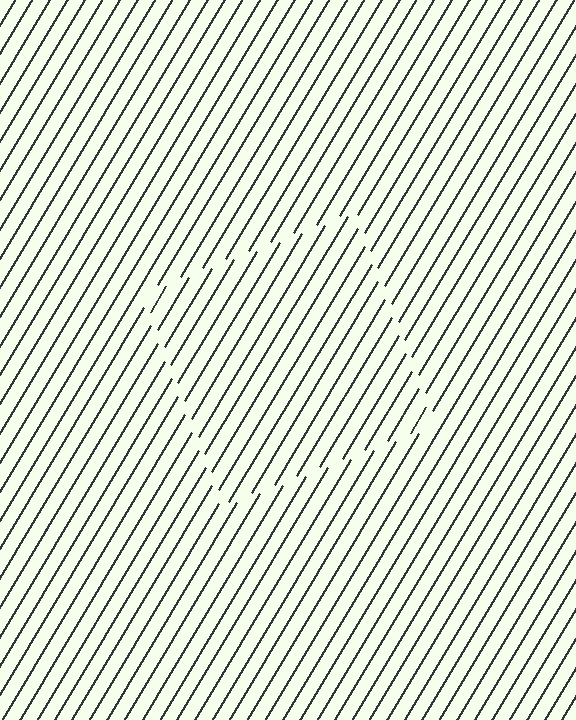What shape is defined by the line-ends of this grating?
An illusory square. The interior of the shape contains the same grating, shifted by half a period — the contour is defined by the phase discontinuity where line-ends from the inner and outer gratings abut.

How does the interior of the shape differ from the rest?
The interior of the shape contains the same grating, shifted by half a period — the contour is defined by the phase discontinuity where line-ends from the inner and outer gratings abut.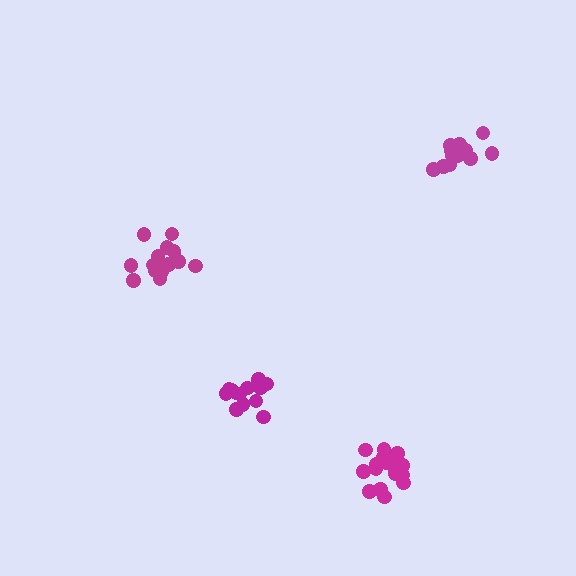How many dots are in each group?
Group 1: 13 dots, Group 2: 13 dots, Group 3: 15 dots, Group 4: 18 dots (59 total).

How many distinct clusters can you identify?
There are 4 distinct clusters.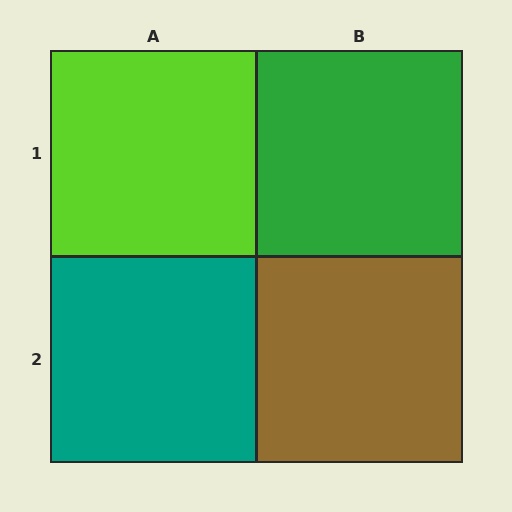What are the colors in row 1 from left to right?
Lime, green.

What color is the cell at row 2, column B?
Brown.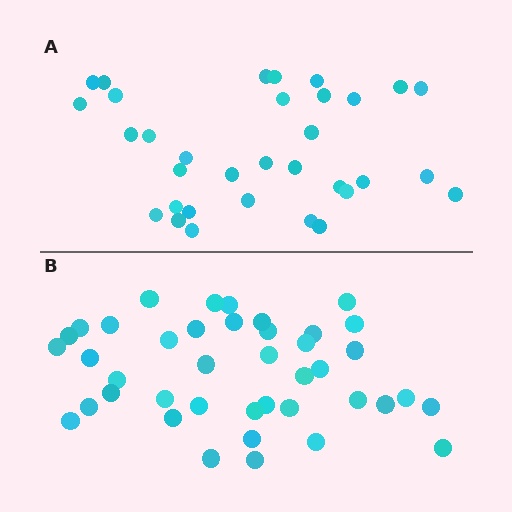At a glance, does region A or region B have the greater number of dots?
Region B (the bottom region) has more dots.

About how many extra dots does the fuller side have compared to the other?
Region B has roughly 8 or so more dots than region A.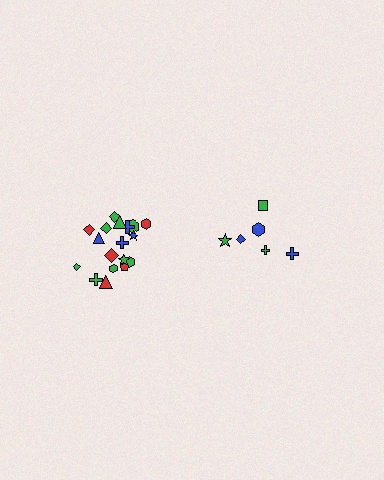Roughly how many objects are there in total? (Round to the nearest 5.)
Roughly 25 objects in total.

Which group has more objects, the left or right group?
The left group.